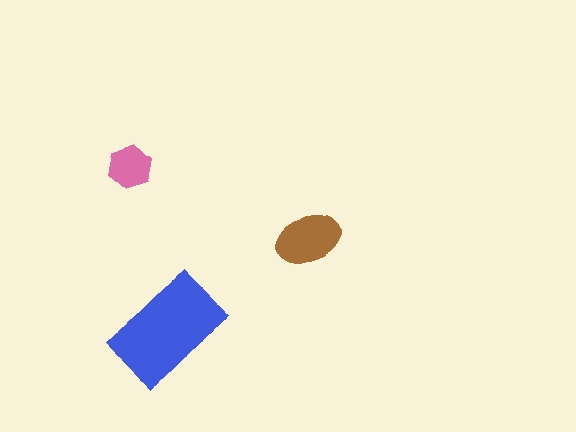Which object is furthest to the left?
The pink hexagon is leftmost.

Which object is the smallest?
The pink hexagon.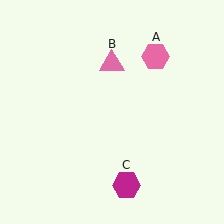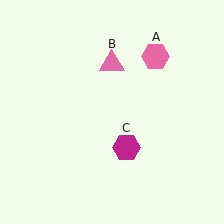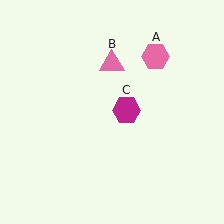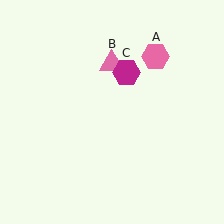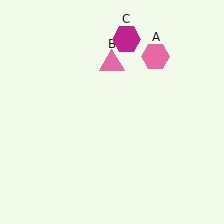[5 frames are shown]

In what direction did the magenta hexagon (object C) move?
The magenta hexagon (object C) moved up.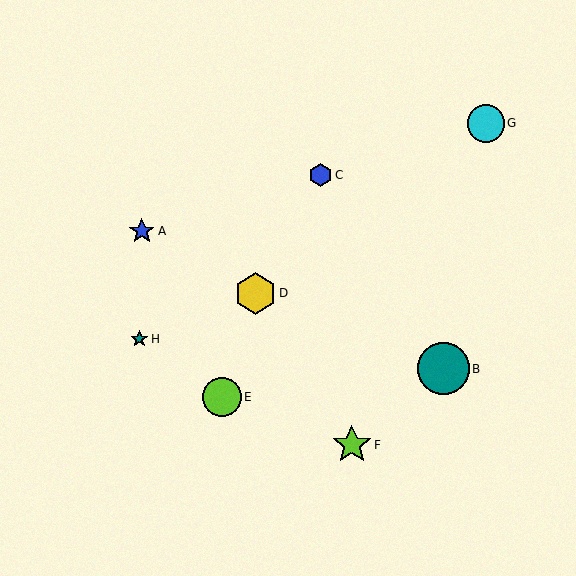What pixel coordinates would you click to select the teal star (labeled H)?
Click at (139, 339) to select the teal star H.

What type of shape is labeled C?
Shape C is a blue hexagon.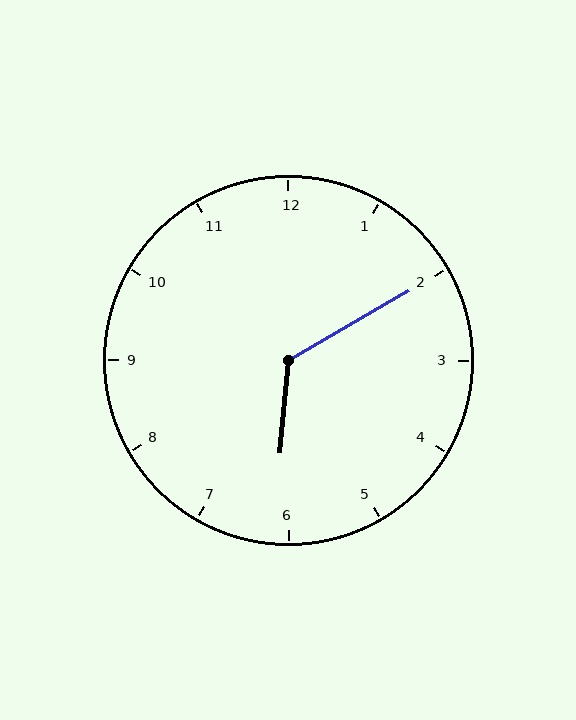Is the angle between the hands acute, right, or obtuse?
It is obtuse.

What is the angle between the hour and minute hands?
Approximately 125 degrees.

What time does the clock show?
6:10.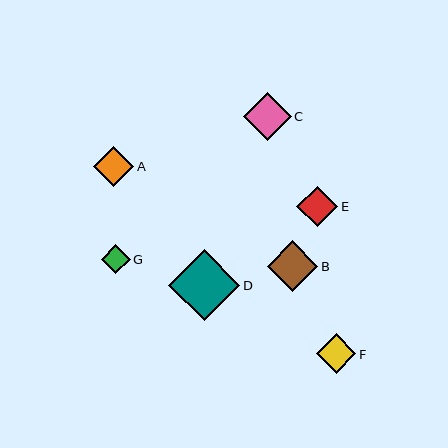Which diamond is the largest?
Diamond D is the largest with a size of approximately 71 pixels.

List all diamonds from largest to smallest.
From largest to smallest: D, B, C, E, A, F, G.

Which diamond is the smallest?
Diamond G is the smallest with a size of approximately 28 pixels.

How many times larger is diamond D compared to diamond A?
Diamond D is approximately 1.8 times the size of diamond A.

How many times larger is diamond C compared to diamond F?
Diamond C is approximately 1.2 times the size of diamond F.